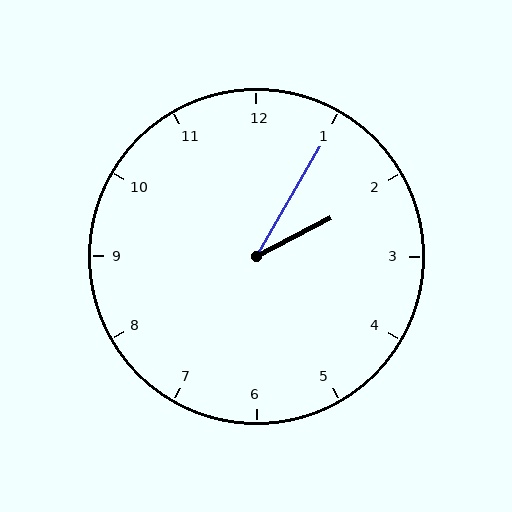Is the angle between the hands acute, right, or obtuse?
It is acute.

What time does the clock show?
2:05.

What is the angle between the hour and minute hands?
Approximately 32 degrees.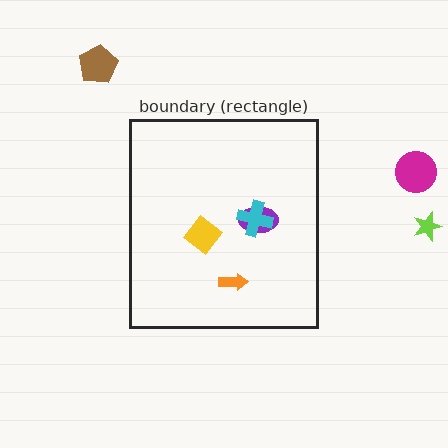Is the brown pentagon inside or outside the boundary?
Outside.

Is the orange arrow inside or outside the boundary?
Inside.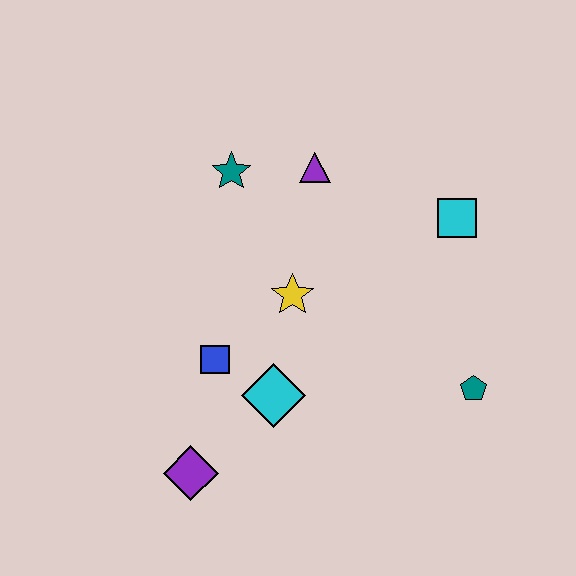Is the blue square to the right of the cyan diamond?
No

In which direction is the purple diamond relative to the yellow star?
The purple diamond is below the yellow star.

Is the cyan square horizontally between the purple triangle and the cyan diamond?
No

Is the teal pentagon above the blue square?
No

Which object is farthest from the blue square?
The cyan square is farthest from the blue square.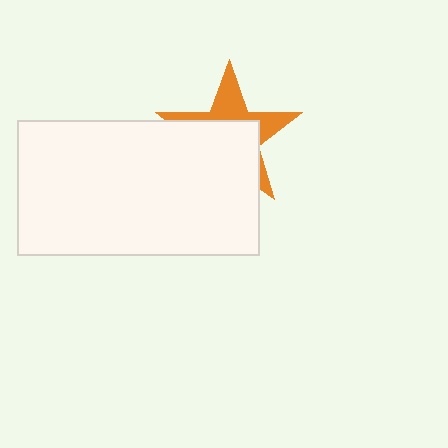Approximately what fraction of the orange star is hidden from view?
Roughly 60% of the orange star is hidden behind the white rectangle.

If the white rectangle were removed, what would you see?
You would see the complete orange star.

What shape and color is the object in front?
The object in front is a white rectangle.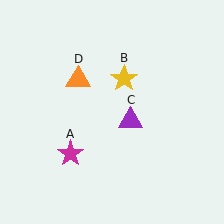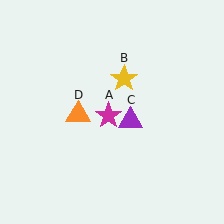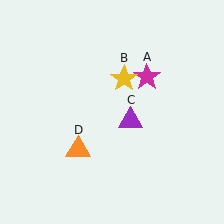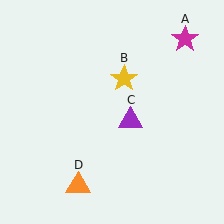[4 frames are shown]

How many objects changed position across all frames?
2 objects changed position: magenta star (object A), orange triangle (object D).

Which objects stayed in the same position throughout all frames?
Yellow star (object B) and purple triangle (object C) remained stationary.